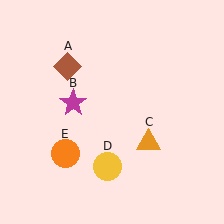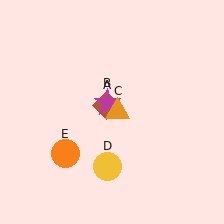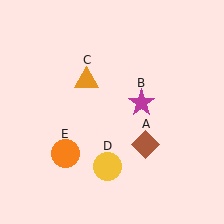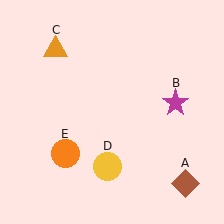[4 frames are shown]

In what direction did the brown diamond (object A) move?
The brown diamond (object A) moved down and to the right.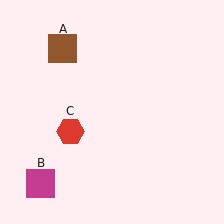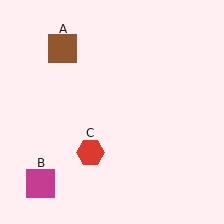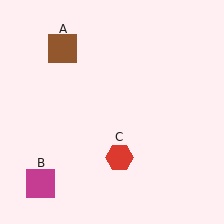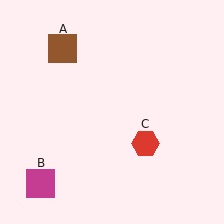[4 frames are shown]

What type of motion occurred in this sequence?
The red hexagon (object C) rotated counterclockwise around the center of the scene.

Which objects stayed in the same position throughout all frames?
Brown square (object A) and magenta square (object B) remained stationary.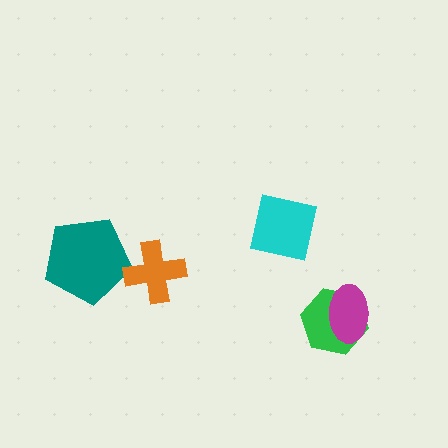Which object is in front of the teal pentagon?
The orange cross is in front of the teal pentagon.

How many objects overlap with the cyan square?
0 objects overlap with the cyan square.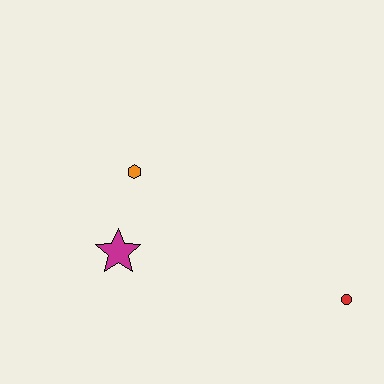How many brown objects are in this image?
There are no brown objects.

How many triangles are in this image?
There are no triangles.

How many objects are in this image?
There are 3 objects.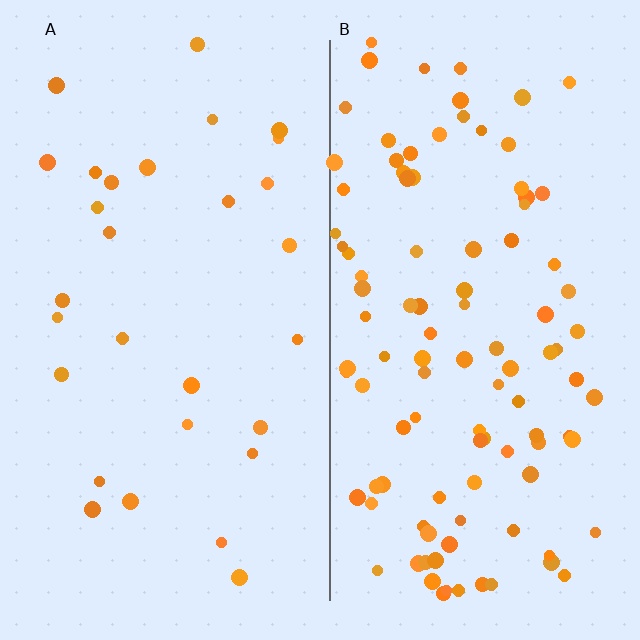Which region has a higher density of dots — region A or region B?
B (the right).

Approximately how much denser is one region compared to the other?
Approximately 3.5× — region B over region A.